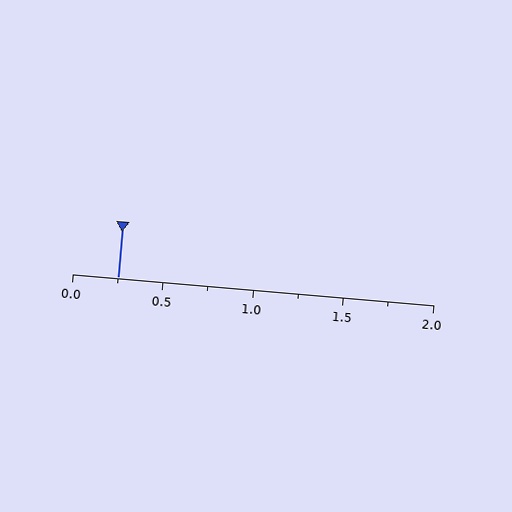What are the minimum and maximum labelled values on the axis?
The axis runs from 0.0 to 2.0.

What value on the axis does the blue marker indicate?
The marker indicates approximately 0.25.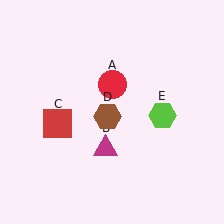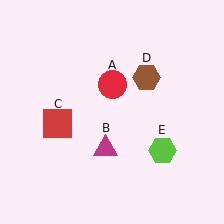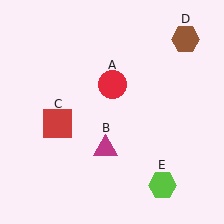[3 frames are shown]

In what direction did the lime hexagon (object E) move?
The lime hexagon (object E) moved down.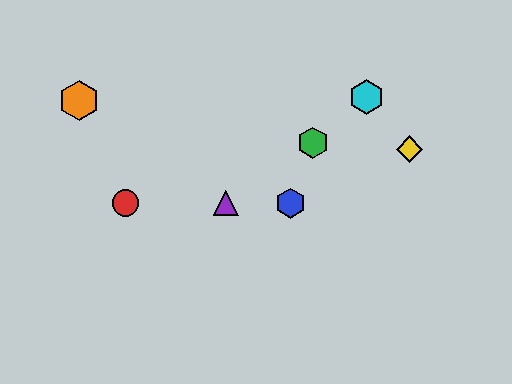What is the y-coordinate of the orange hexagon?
The orange hexagon is at y≈101.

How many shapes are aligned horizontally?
3 shapes (the red circle, the blue hexagon, the purple triangle) are aligned horizontally.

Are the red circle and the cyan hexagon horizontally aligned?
No, the red circle is at y≈203 and the cyan hexagon is at y≈97.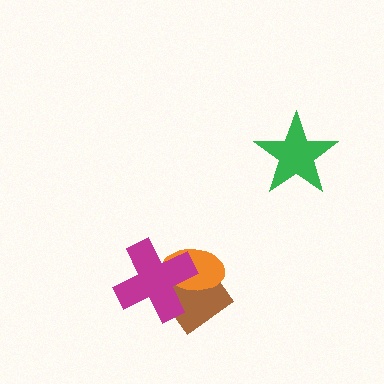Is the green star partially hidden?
No, no other shape covers it.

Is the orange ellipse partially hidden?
Yes, it is partially covered by another shape.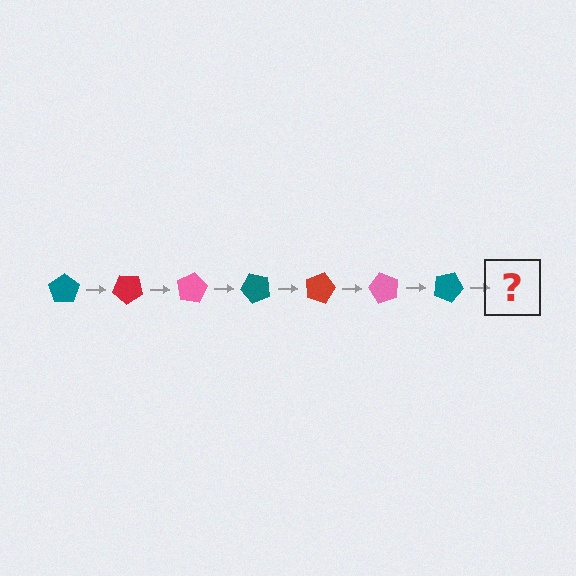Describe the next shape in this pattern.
It should be a red pentagon, rotated 280 degrees from the start.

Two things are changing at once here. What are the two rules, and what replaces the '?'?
The two rules are that it rotates 40 degrees each step and the color cycles through teal, red, and pink. The '?' should be a red pentagon, rotated 280 degrees from the start.